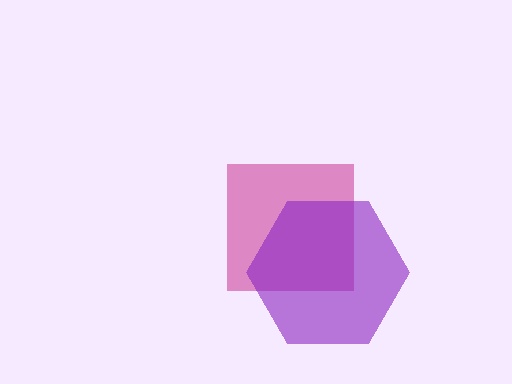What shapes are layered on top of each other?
The layered shapes are: a magenta square, a purple hexagon.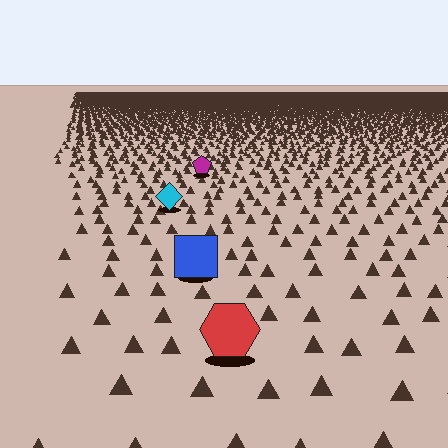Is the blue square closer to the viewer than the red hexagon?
No. The red hexagon is closer — you can tell from the texture gradient: the ground texture is coarser near it.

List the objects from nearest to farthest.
From nearest to farthest: the red hexagon, the blue square, the cyan diamond, the magenta pentagon.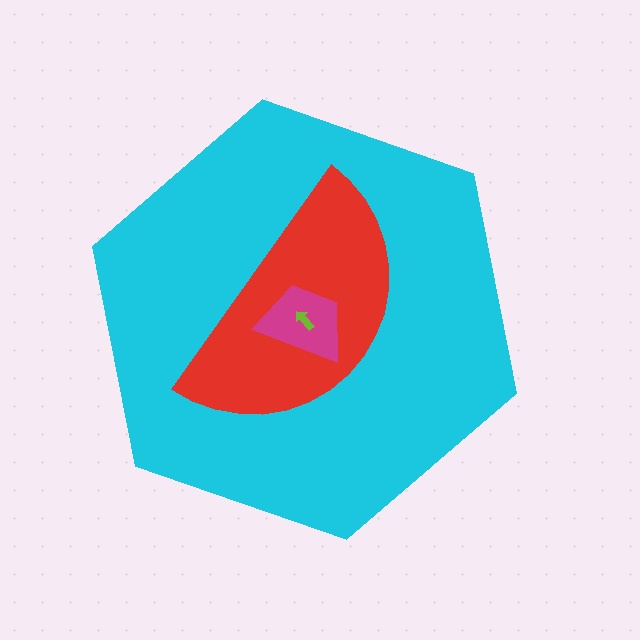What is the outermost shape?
The cyan hexagon.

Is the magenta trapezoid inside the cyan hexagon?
Yes.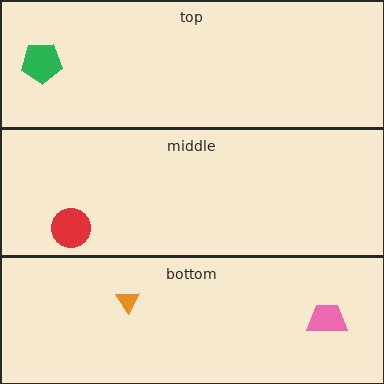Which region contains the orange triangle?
The bottom region.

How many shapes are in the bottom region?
2.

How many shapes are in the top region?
1.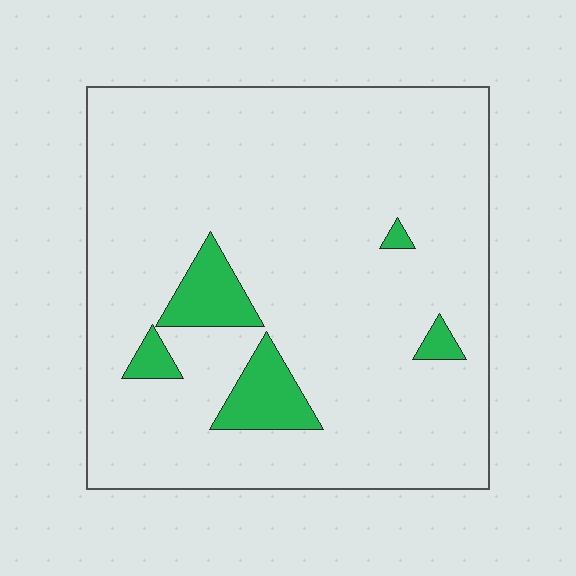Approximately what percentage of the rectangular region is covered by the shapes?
Approximately 10%.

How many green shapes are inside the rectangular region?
5.